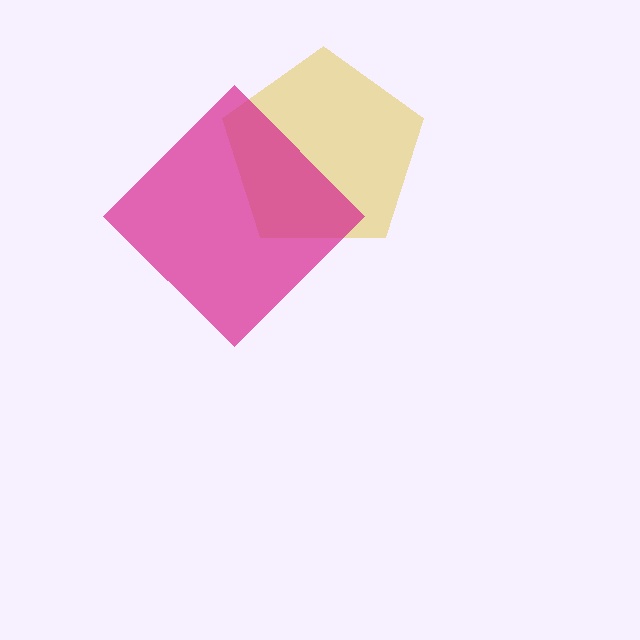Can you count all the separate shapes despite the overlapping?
Yes, there are 2 separate shapes.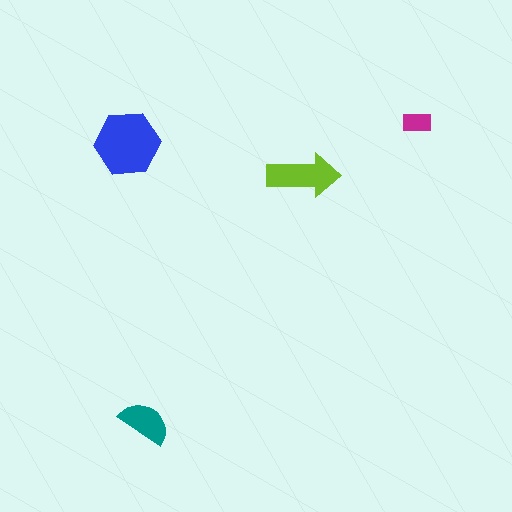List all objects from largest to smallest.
The blue hexagon, the lime arrow, the teal semicircle, the magenta rectangle.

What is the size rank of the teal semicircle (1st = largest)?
3rd.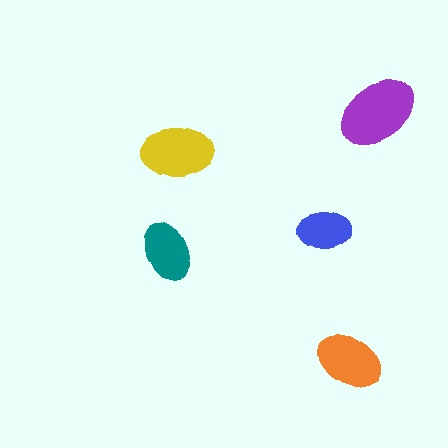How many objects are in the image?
There are 5 objects in the image.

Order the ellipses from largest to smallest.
the purple one, the yellow one, the orange one, the teal one, the blue one.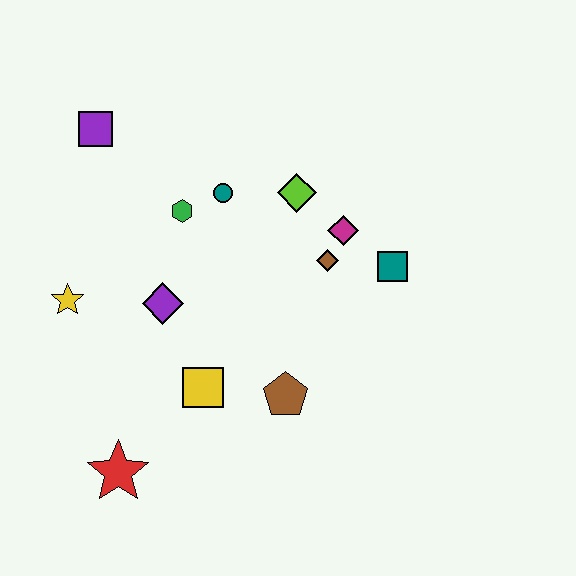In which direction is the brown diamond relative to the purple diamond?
The brown diamond is to the right of the purple diamond.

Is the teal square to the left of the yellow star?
No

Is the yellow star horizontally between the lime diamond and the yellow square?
No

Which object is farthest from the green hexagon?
The red star is farthest from the green hexagon.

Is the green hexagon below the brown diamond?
No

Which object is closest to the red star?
The yellow square is closest to the red star.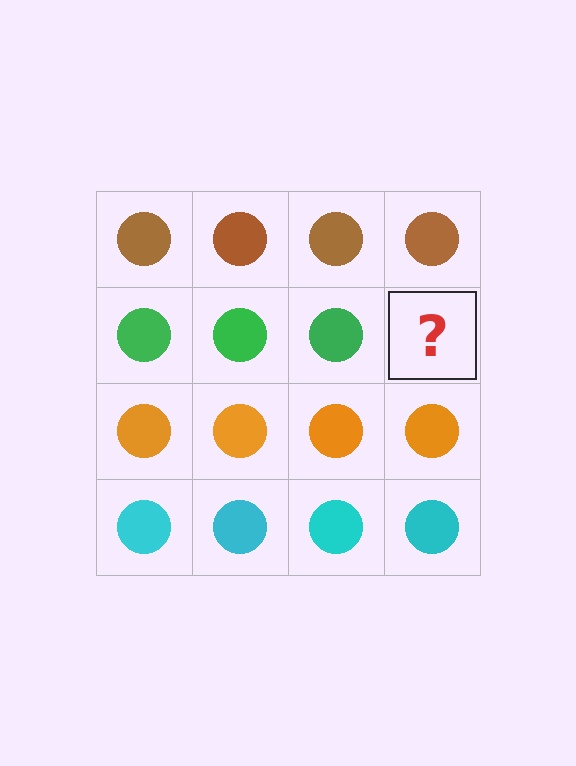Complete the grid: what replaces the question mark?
The question mark should be replaced with a green circle.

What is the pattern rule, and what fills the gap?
The rule is that each row has a consistent color. The gap should be filled with a green circle.